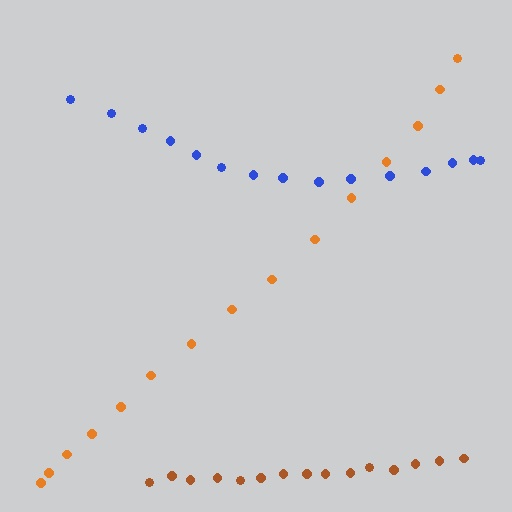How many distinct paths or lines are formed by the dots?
There are 3 distinct paths.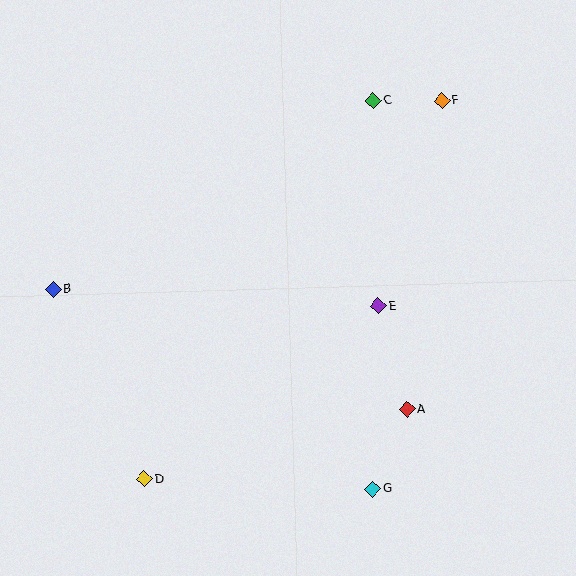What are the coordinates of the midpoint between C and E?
The midpoint between C and E is at (376, 203).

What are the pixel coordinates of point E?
Point E is at (378, 306).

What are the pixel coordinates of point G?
Point G is at (373, 489).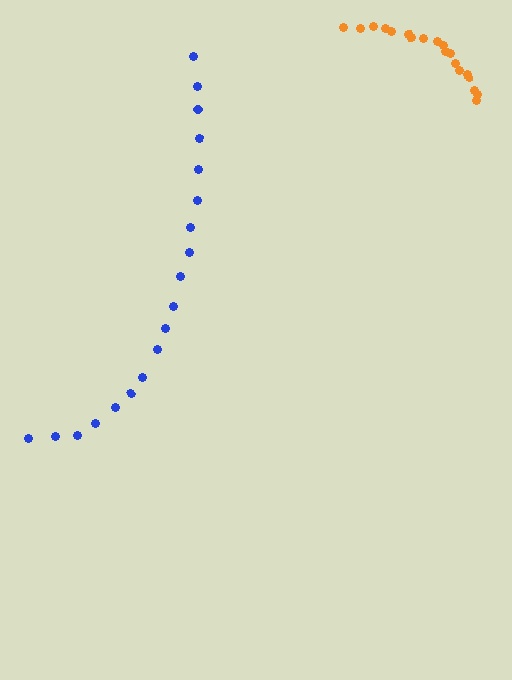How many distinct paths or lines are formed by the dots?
There are 2 distinct paths.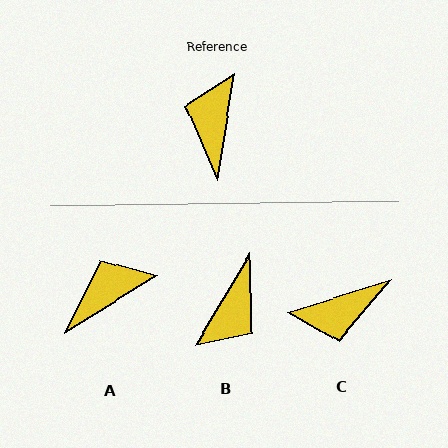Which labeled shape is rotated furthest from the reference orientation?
B, about 159 degrees away.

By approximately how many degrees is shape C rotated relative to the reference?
Approximately 117 degrees counter-clockwise.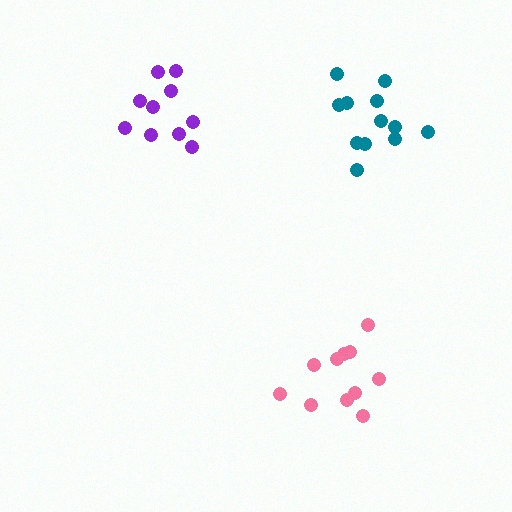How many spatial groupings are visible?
There are 3 spatial groupings.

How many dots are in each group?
Group 1: 10 dots, Group 2: 11 dots, Group 3: 12 dots (33 total).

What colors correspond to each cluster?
The clusters are colored: purple, pink, teal.